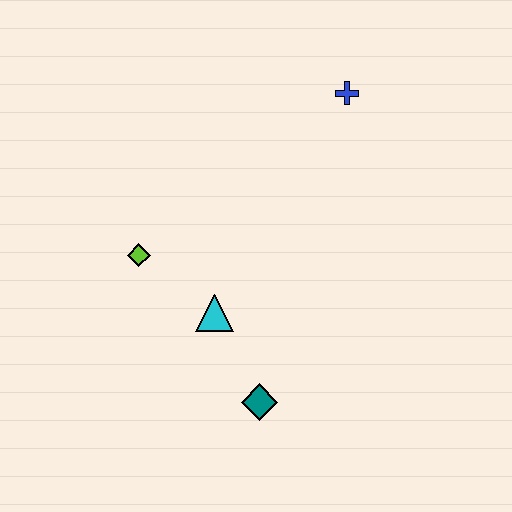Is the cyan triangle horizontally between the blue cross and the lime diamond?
Yes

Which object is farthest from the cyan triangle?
The blue cross is farthest from the cyan triangle.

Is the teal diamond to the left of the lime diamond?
No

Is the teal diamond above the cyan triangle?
No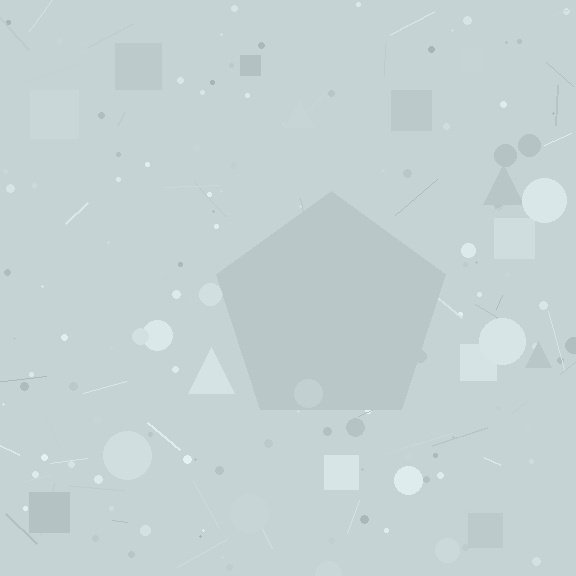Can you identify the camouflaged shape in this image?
The camouflaged shape is a pentagon.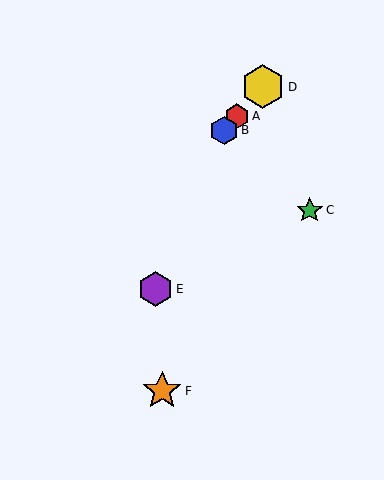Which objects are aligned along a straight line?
Objects A, B, D are aligned along a straight line.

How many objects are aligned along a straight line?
3 objects (A, B, D) are aligned along a straight line.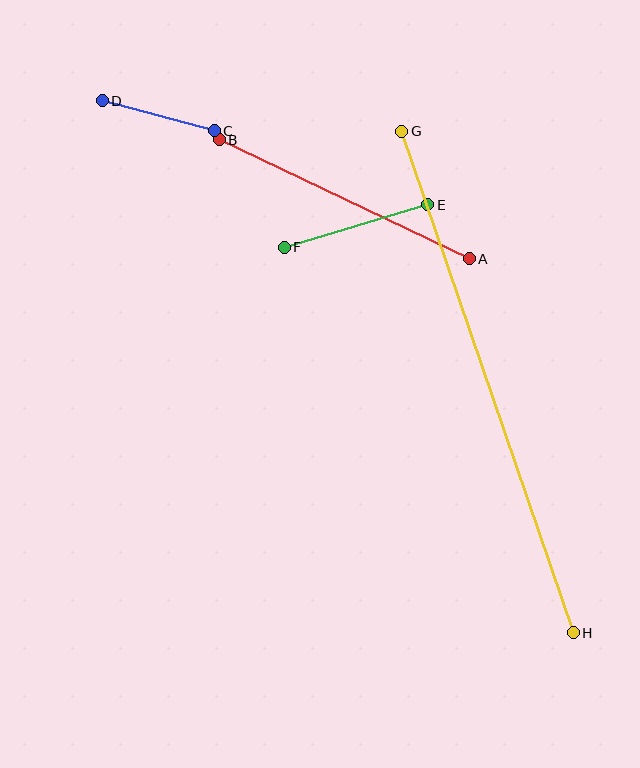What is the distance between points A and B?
The distance is approximately 277 pixels.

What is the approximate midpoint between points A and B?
The midpoint is at approximately (344, 199) pixels.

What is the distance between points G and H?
The distance is approximately 530 pixels.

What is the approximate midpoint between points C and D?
The midpoint is at approximately (158, 116) pixels.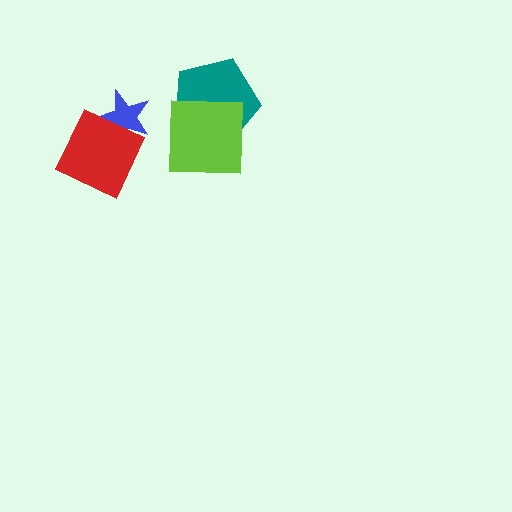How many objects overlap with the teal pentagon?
1 object overlaps with the teal pentagon.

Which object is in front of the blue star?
The red diamond is in front of the blue star.